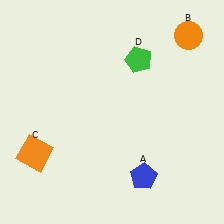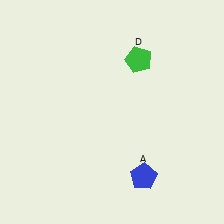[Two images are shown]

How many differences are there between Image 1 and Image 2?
There are 2 differences between the two images.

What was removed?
The orange circle (B), the orange square (C) were removed in Image 2.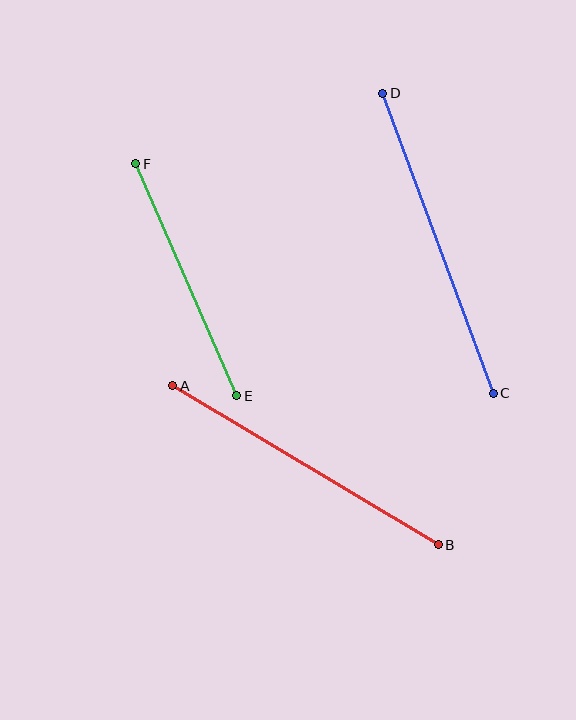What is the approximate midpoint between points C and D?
The midpoint is at approximately (438, 243) pixels.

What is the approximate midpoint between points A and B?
The midpoint is at approximately (305, 465) pixels.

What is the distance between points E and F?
The distance is approximately 253 pixels.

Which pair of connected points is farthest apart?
Points C and D are farthest apart.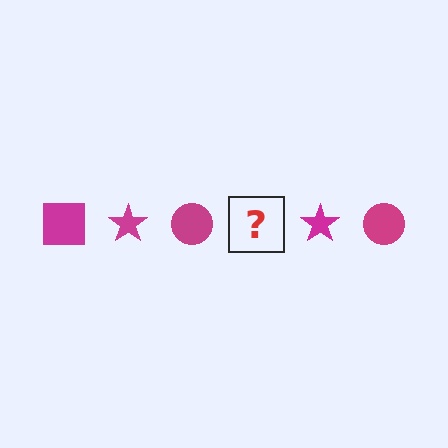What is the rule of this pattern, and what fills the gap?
The rule is that the pattern cycles through square, star, circle shapes in magenta. The gap should be filled with a magenta square.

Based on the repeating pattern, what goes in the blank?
The blank should be a magenta square.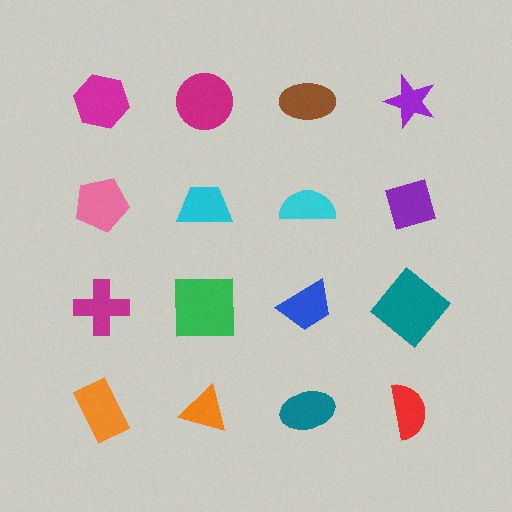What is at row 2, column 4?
A purple diamond.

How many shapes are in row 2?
4 shapes.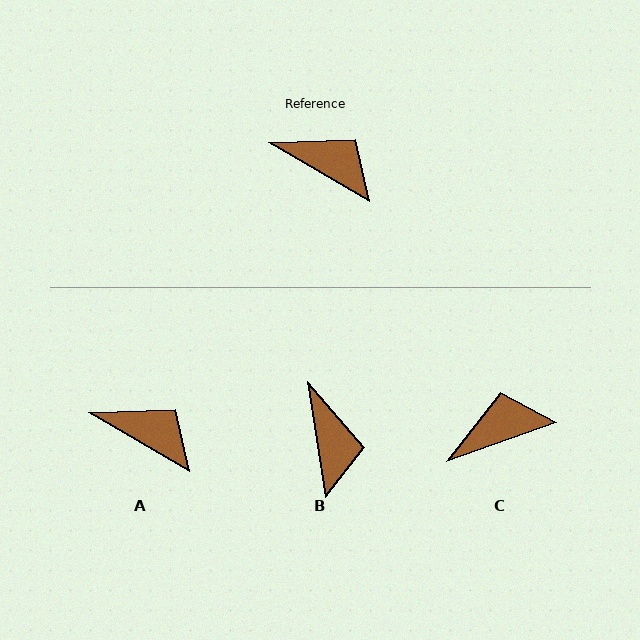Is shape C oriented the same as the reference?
No, it is off by about 50 degrees.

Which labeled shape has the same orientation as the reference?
A.